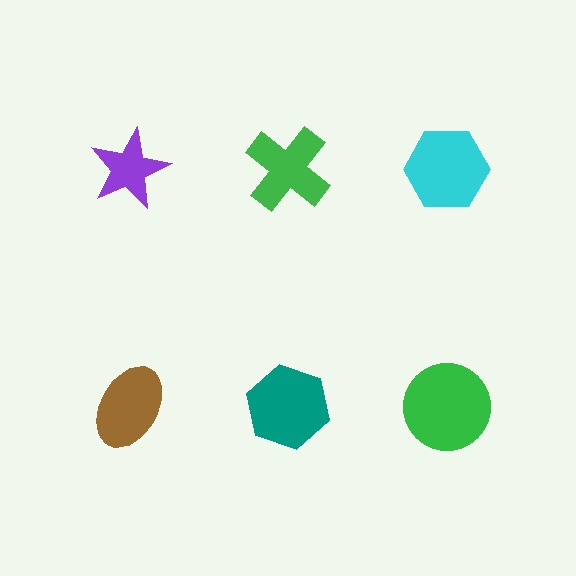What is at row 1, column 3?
A cyan hexagon.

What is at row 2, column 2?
A teal hexagon.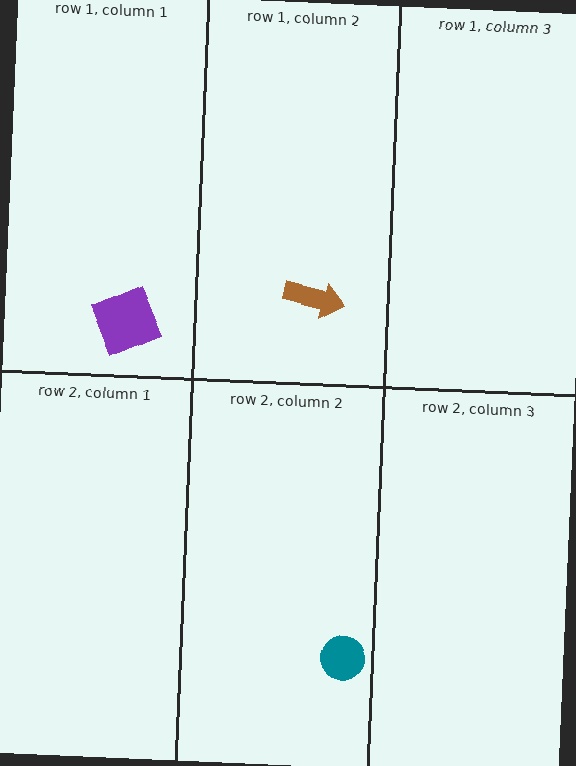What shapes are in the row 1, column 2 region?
The brown arrow.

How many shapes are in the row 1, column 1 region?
1.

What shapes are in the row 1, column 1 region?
The purple square.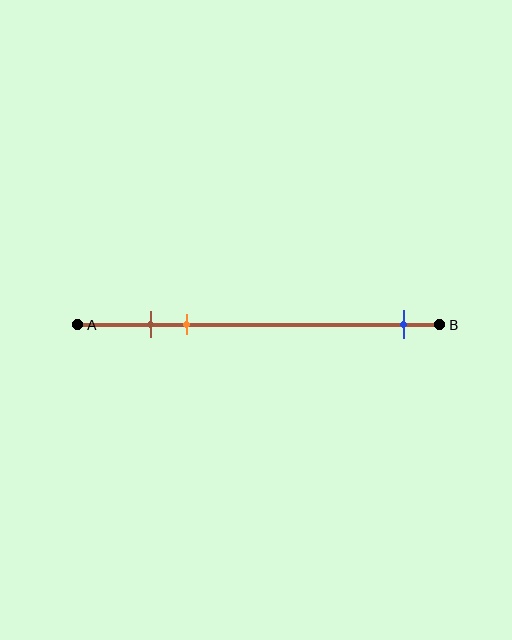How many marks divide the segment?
There are 3 marks dividing the segment.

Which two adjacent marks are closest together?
The brown and orange marks are the closest adjacent pair.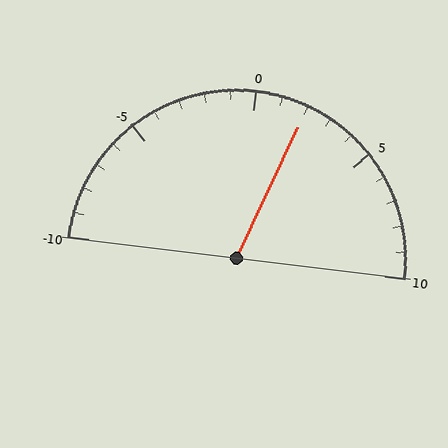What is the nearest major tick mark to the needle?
The nearest major tick mark is 0.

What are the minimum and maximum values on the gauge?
The gauge ranges from -10 to 10.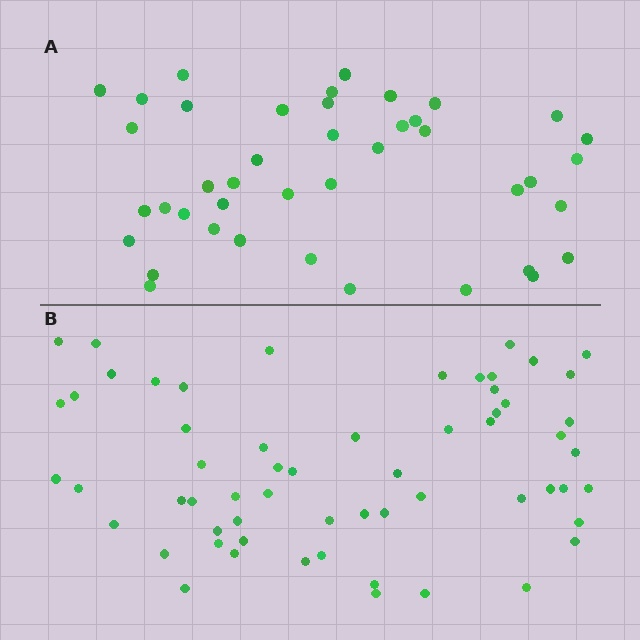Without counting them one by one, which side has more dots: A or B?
Region B (the bottom region) has more dots.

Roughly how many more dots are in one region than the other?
Region B has approximately 20 more dots than region A.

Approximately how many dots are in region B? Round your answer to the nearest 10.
About 60 dots.